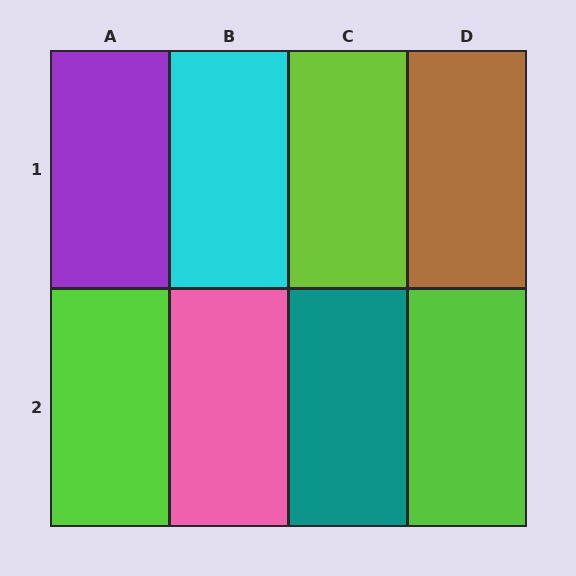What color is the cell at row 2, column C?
Teal.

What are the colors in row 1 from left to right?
Purple, cyan, lime, brown.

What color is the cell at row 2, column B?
Pink.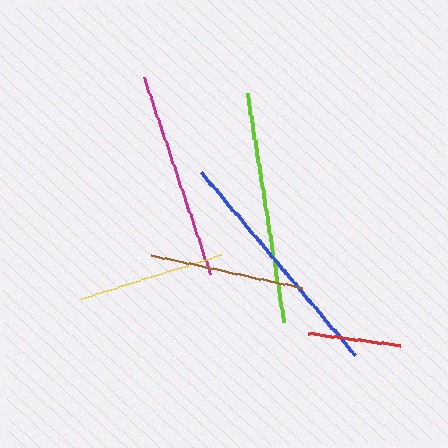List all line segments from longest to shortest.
From longest to shortest: blue, lime, magenta, brown, yellow, red.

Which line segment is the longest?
The blue line is the longest at approximately 239 pixels.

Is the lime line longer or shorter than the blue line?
The blue line is longer than the lime line.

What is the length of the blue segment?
The blue segment is approximately 239 pixels long.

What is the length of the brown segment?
The brown segment is approximately 154 pixels long.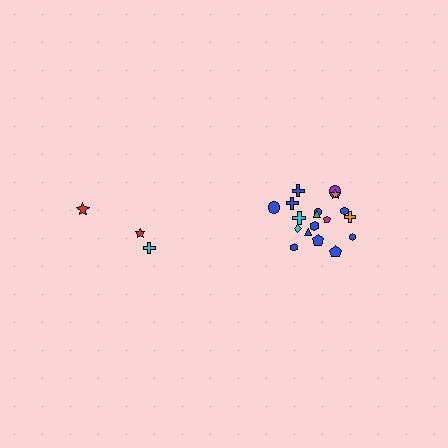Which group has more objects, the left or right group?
The right group.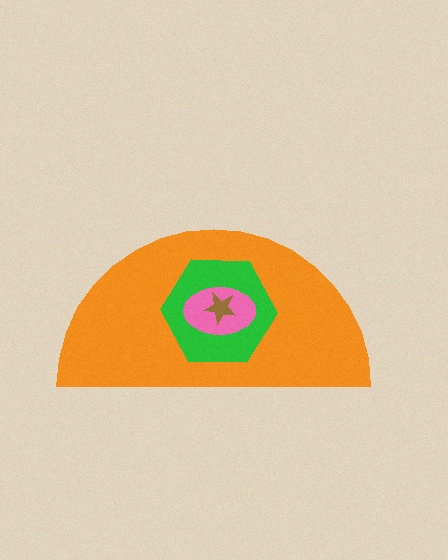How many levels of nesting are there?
4.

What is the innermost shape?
The brown star.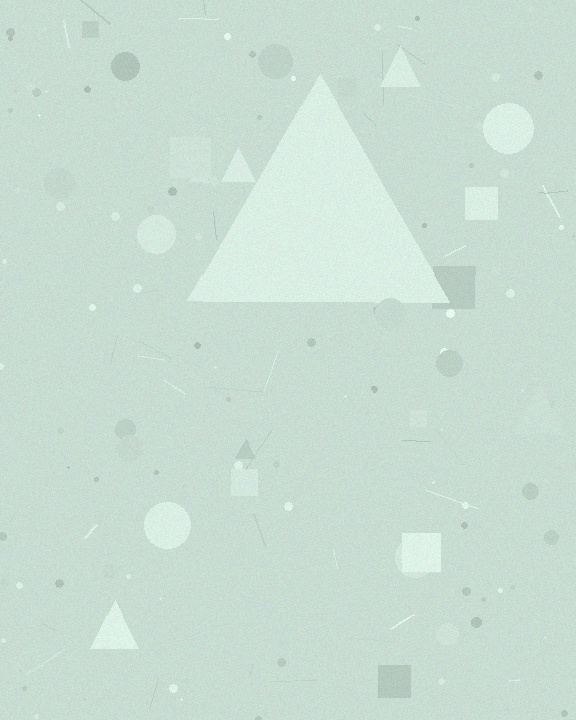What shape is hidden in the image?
A triangle is hidden in the image.